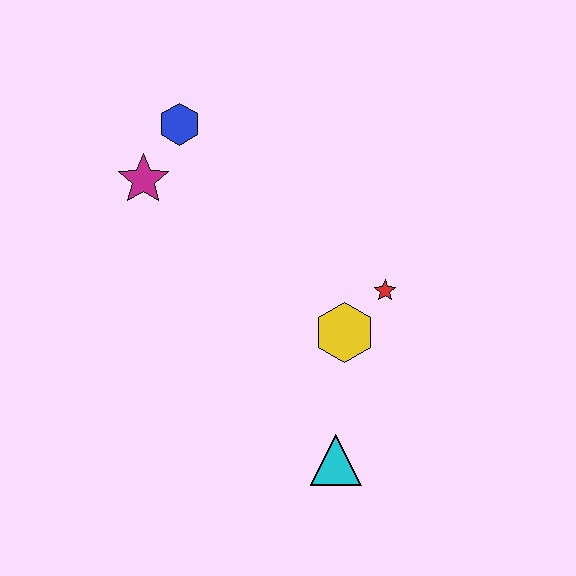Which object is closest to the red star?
The yellow hexagon is closest to the red star.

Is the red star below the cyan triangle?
No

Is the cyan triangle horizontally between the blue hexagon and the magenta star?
No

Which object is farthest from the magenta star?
The cyan triangle is farthest from the magenta star.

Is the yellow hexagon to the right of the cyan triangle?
Yes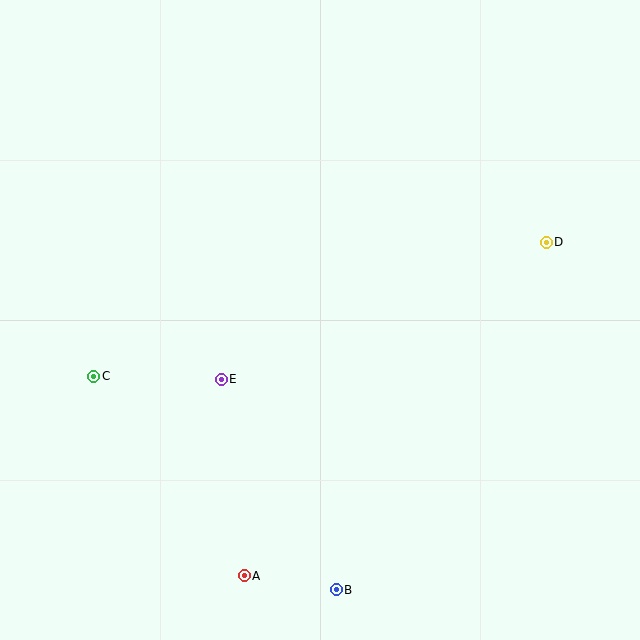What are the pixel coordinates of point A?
Point A is at (244, 576).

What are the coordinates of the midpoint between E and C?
The midpoint between E and C is at (157, 378).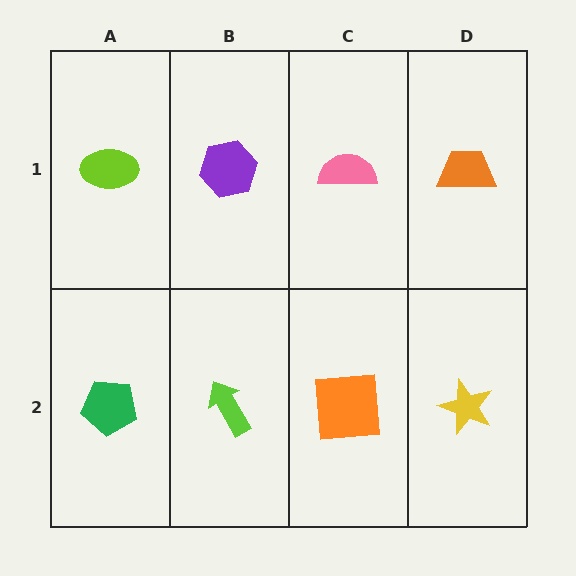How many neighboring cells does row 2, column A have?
2.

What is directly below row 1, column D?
A yellow star.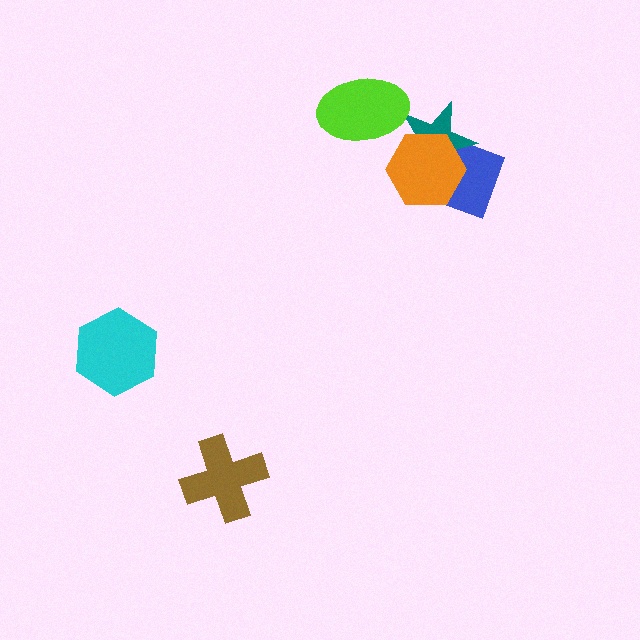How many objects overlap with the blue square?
2 objects overlap with the blue square.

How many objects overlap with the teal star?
3 objects overlap with the teal star.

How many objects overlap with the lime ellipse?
1 object overlaps with the lime ellipse.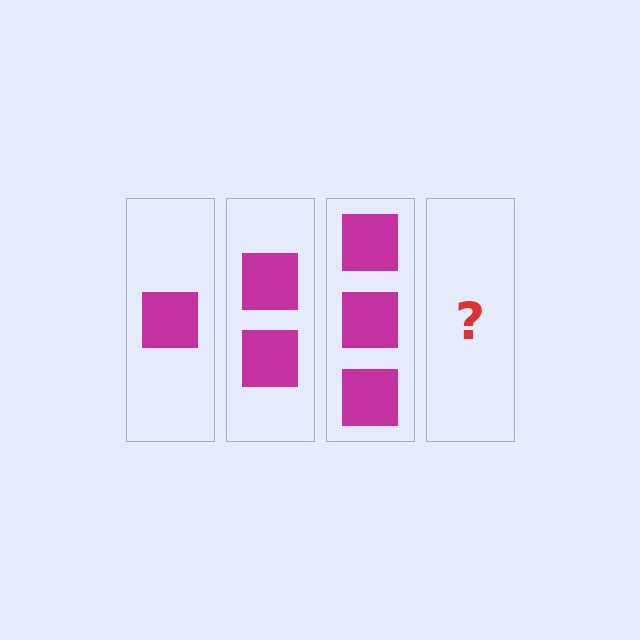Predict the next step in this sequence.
The next step is 4 squares.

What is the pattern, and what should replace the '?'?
The pattern is that each step adds one more square. The '?' should be 4 squares.